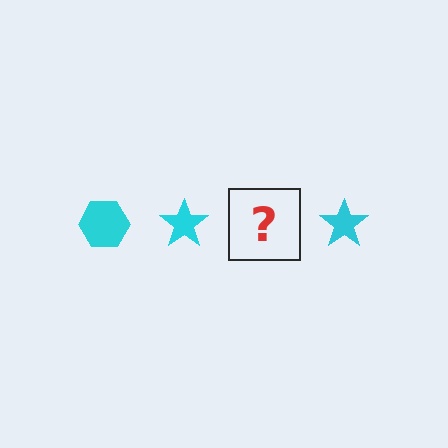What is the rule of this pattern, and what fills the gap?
The rule is that the pattern cycles through hexagon, star shapes in cyan. The gap should be filled with a cyan hexagon.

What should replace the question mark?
The question mark should be replaced with a cyan hexagon.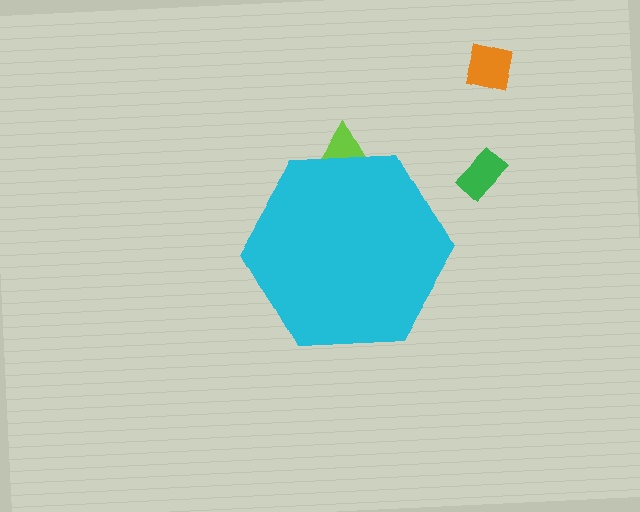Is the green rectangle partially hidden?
No, the green rectangle is fully visible.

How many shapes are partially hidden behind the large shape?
1 shape is partially hidden.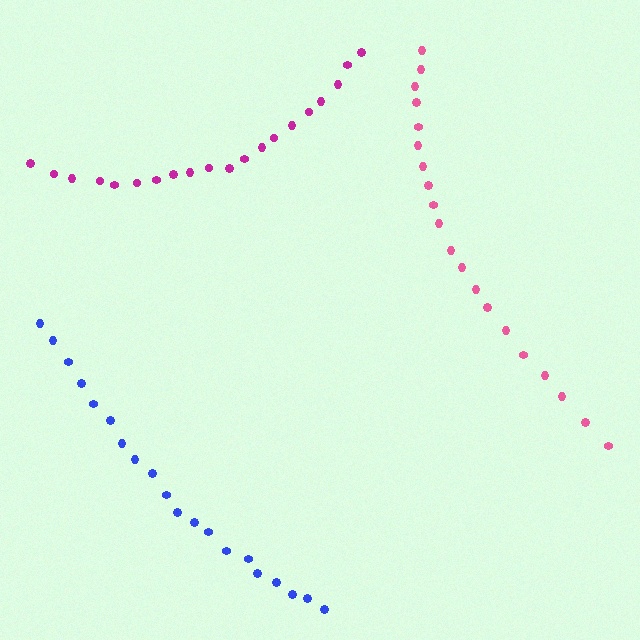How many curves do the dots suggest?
There are 3 distinct paths.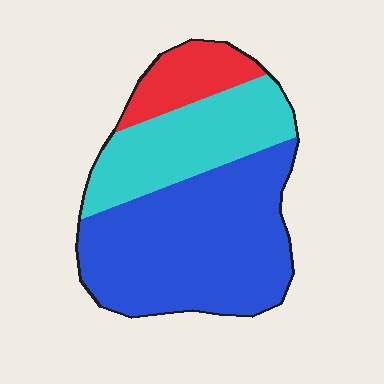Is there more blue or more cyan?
Blue.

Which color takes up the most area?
Blue, at roughly 55%.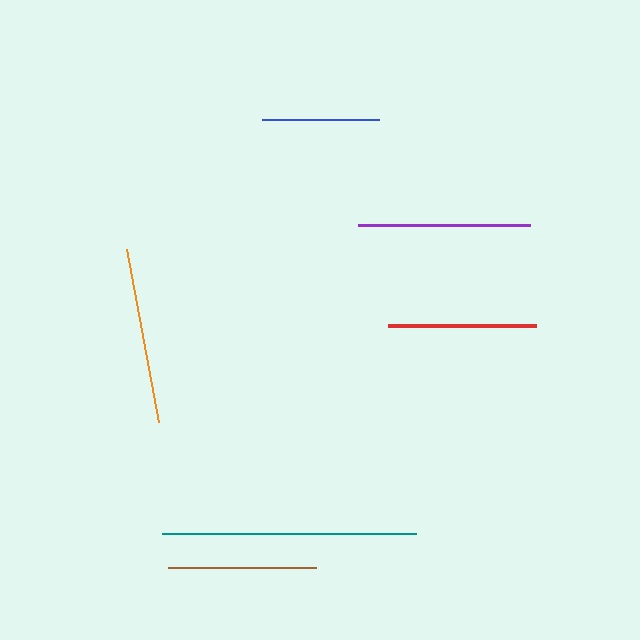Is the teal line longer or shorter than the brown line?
The teal line is longer than the brown line.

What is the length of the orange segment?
The orange segment is approximately 176 pixels long.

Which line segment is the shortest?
The blue line is the shortest at approximately 117 pixels.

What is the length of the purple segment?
The purple segment is approximately 172 pixels long.